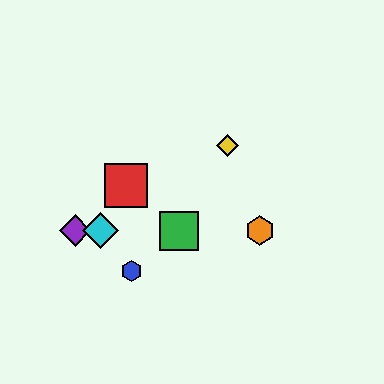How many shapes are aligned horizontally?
4 shapes (the green square, the purple diamond, the orange hexagon, the cyan diamond) are aligned horizontally.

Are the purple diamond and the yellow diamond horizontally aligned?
No, the purple diamond is at y≈230 and the yellow diamond is at y≈145.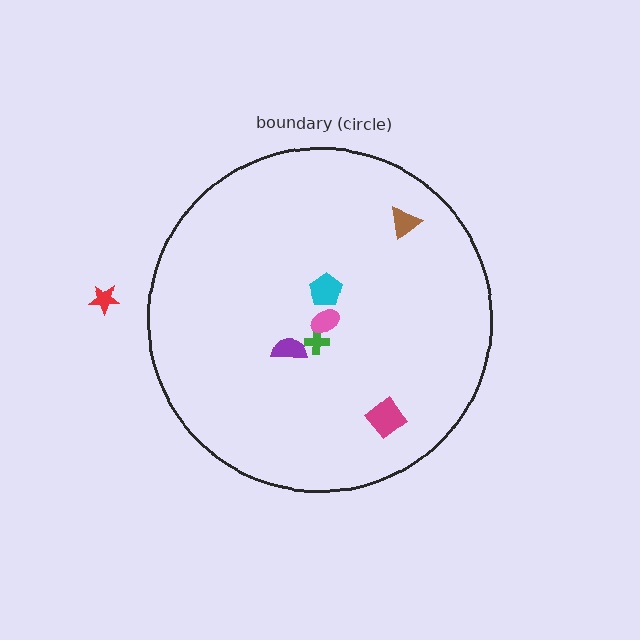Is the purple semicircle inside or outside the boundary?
Inside.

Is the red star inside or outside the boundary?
Outside.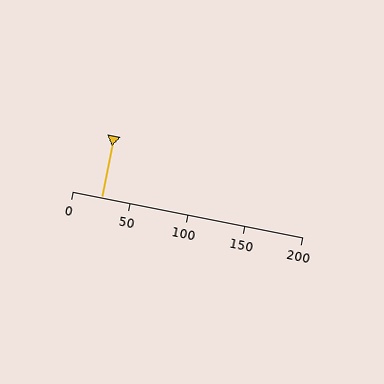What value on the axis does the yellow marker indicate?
The marker indicates approximately 25.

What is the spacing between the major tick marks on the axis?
The major ticks are spaced 50 apart.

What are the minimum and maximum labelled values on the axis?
The axis runs from 0 to 200.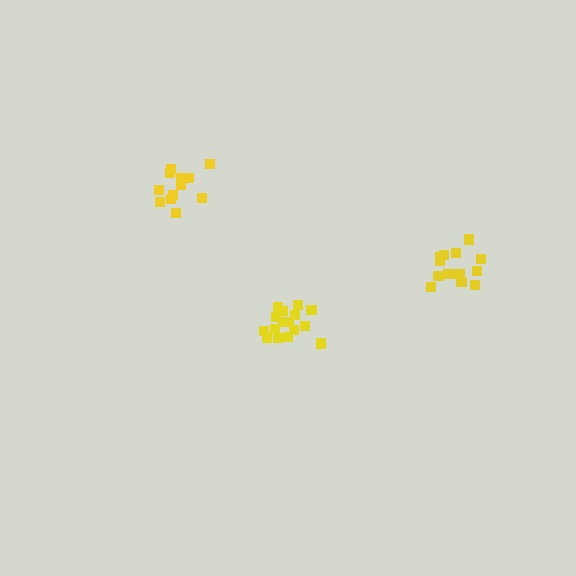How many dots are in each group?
Group 1: 16 dots, Group 2: 14 dots, Group 3: 12 dots (42 total).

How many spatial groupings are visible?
There are 3 spatial groupings.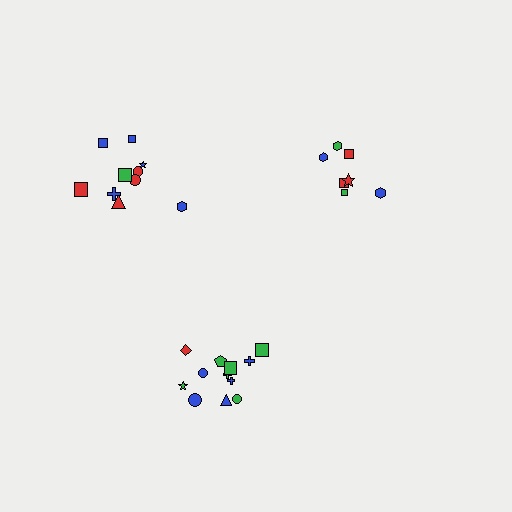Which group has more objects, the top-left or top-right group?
The top-left group.